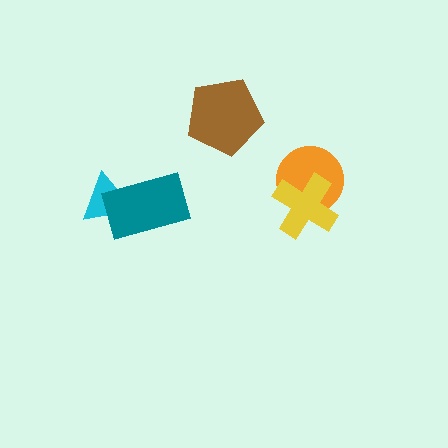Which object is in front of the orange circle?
The yellow cross is in front of the orange circle.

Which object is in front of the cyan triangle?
The teal rectangle is in front of the cyan triangle.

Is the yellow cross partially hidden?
No, no other shape covers it.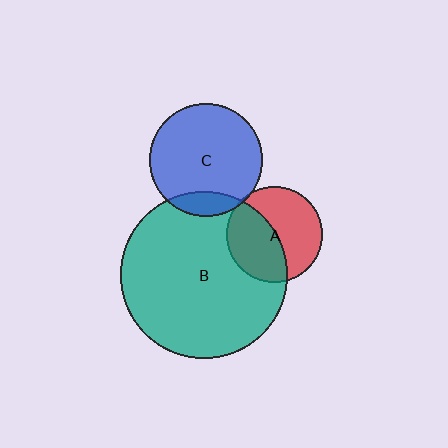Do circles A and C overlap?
Yes.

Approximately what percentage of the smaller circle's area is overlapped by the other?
Approximately 5%.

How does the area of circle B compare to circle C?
Approximately 2.2 times.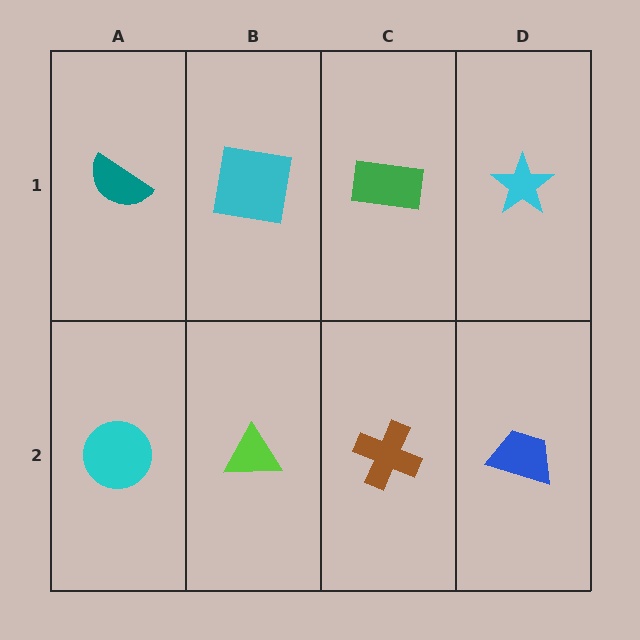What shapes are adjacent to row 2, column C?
A green rectangle (row 1, column C), a lime triangle (row 2, column B), a blue trapezoid (row 2, column D).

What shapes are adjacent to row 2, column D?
A cyan star (row 1, column D), a brown cross (row 2, column C).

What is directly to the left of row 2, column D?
A brown cross.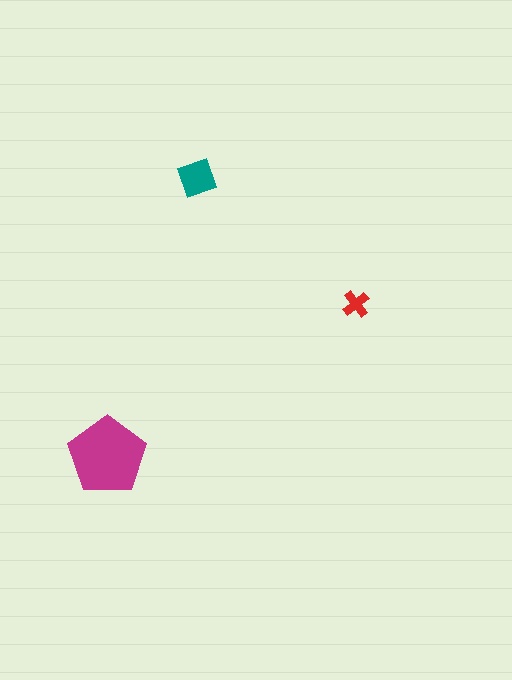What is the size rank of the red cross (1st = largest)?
3rd.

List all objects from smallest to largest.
The red cross, the teal square, the magenta pentagon.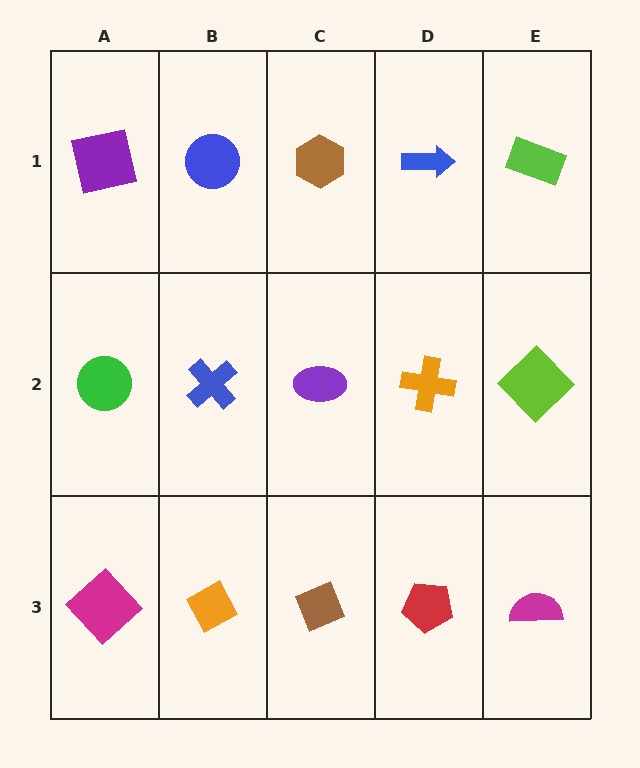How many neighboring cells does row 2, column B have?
4.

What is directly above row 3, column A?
A green circle.